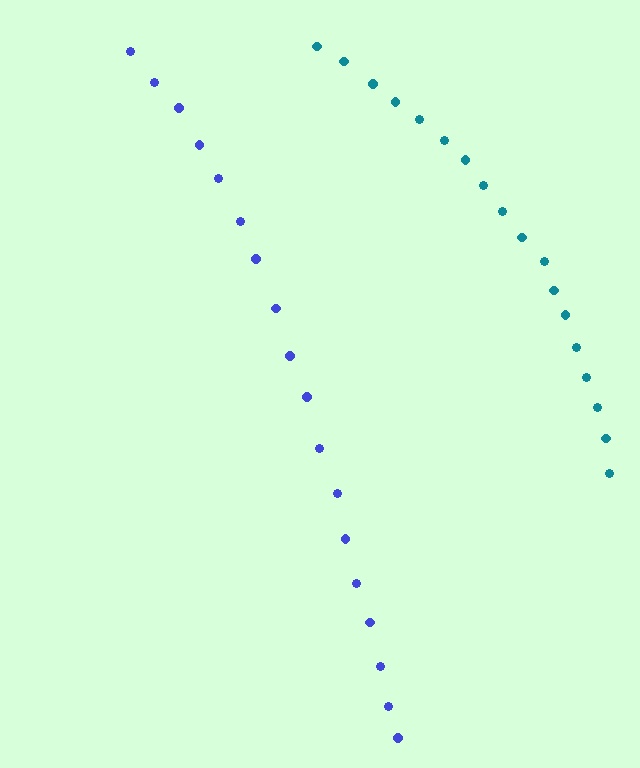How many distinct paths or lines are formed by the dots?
There are 2 distinct paths.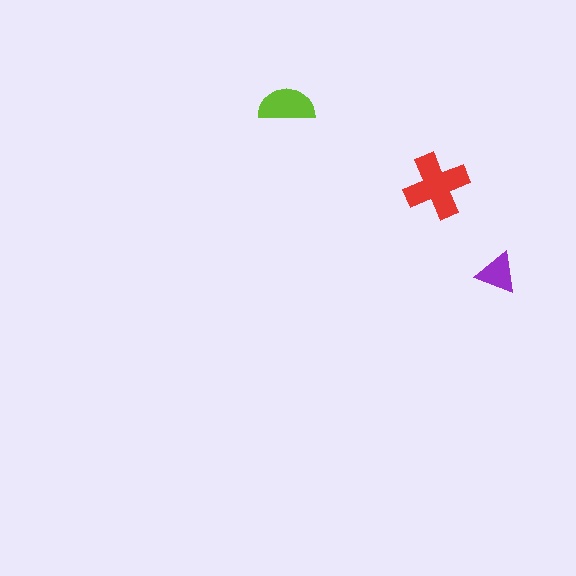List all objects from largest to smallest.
The red cross, the lime semicircle, the purple triangle.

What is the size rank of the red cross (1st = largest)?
1st.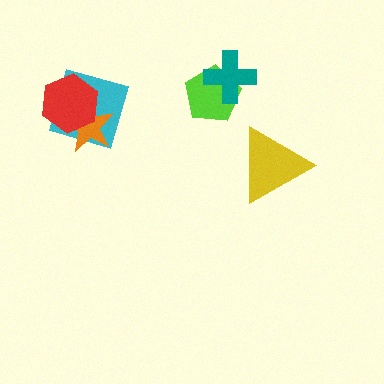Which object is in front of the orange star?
The red hexagon is in front of the orange star.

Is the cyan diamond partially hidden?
Yes, it is partially covered by another shape.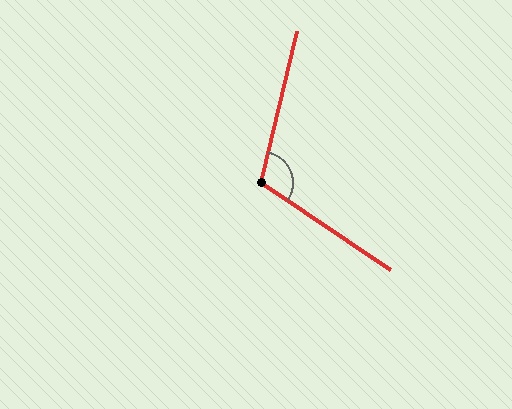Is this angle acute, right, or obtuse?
It is obtuse.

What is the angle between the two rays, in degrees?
Approximately 111 degrees.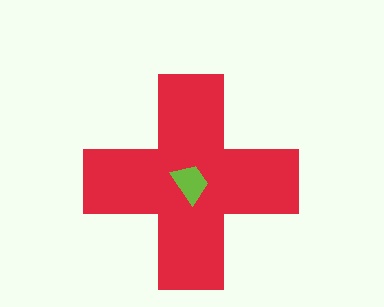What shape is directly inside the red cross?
The lime trapezoid.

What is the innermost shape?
The lime trapezoid.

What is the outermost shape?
The red cross.